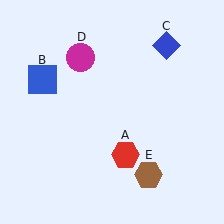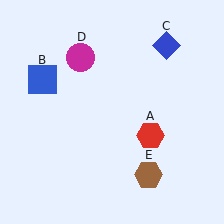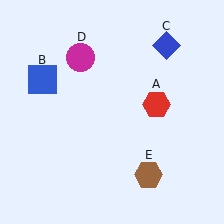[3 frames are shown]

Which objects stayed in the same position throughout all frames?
Blue square (object B) and blue diamond (object C) and magenta circle (object D) and brown hexagon (object E) remained stationary.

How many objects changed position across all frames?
1 object changed position: red hexagon (object A).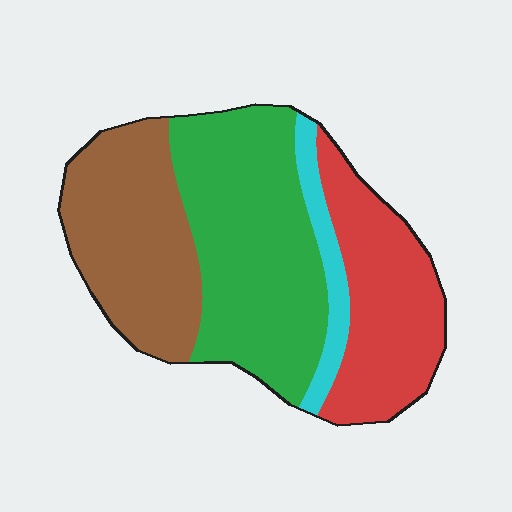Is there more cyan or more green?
Green.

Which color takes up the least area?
Cyan, at roughly 5%.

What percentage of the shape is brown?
Brown takes up between a quarter and a half of the shape.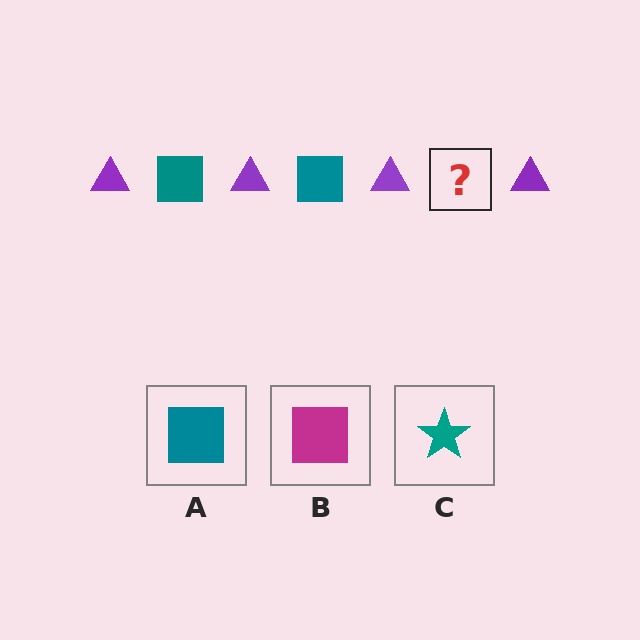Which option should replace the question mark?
Option A.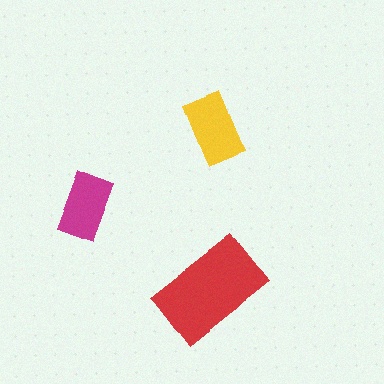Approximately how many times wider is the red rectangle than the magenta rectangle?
About 1.5 times wider.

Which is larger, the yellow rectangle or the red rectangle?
The red one.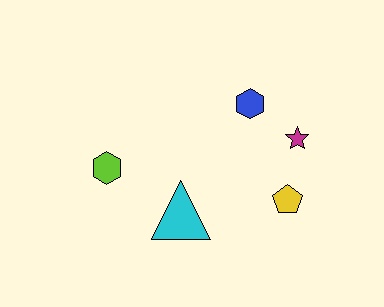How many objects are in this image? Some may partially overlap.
There are 5 objects.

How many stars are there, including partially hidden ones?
There is 1 star.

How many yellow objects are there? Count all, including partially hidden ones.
There is 1 yellow object.